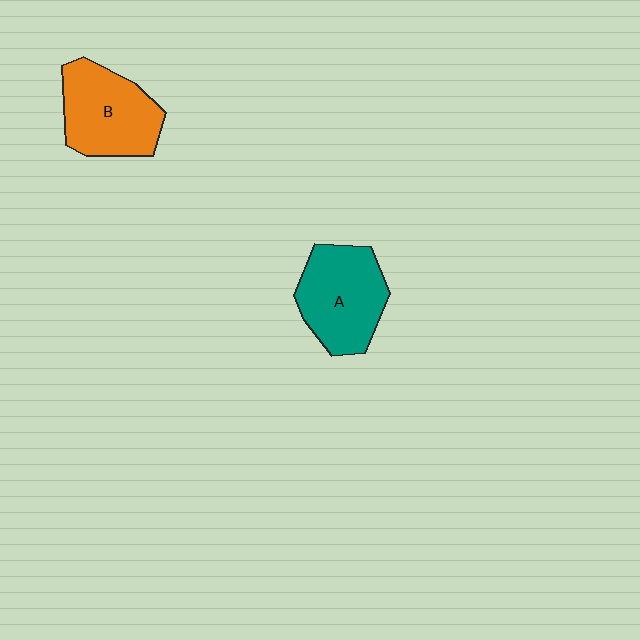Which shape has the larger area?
Shape A (teal).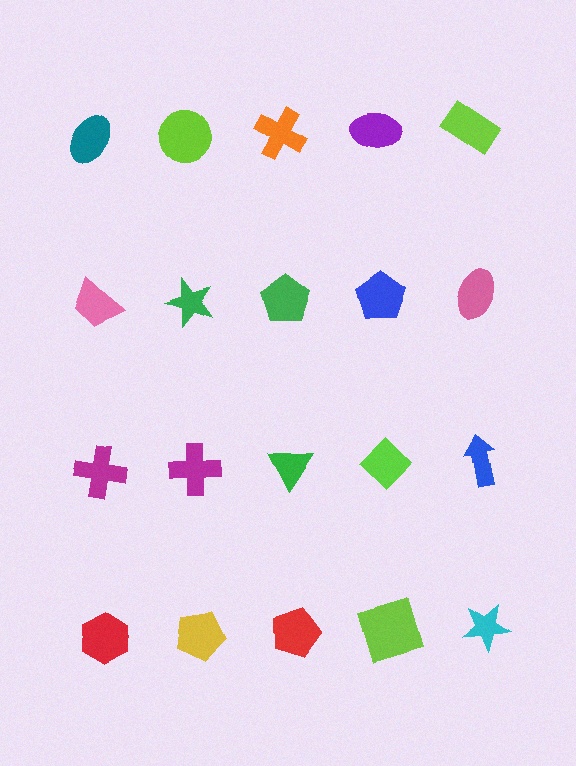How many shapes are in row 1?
5 shapes.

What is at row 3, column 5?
A blue arrow.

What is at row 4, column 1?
A red hexagon.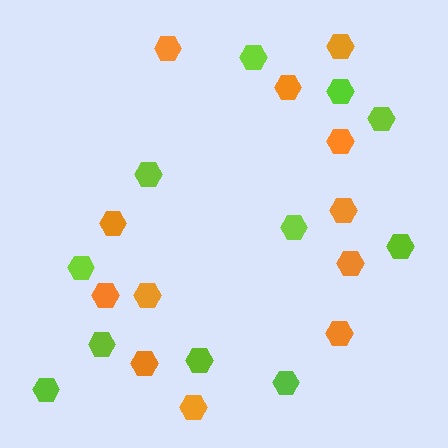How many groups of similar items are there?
There are 2 groups: one group of lime hexagons (11) and one group of orange hexagons (12).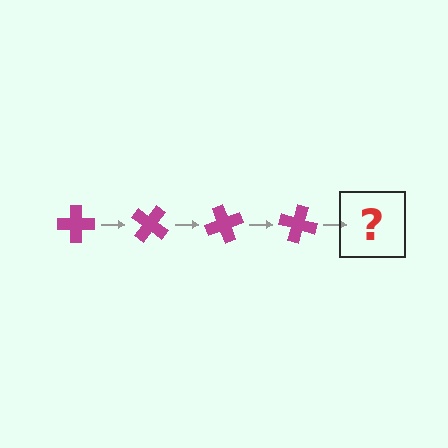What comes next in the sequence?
The next element should be a magenta cross rotated 140 degrees.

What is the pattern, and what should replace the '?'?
The pattern is that the cross rotates 35 degrees each step. The '?' should be a magenta cross rotated 140 degrees.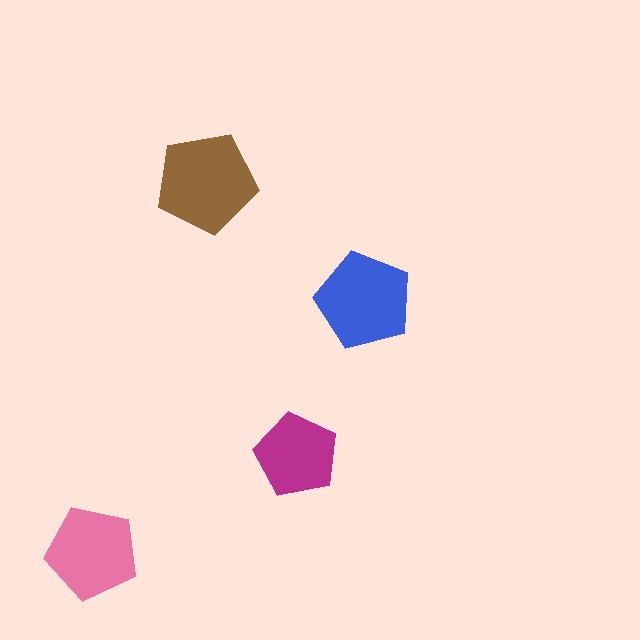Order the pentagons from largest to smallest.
the brown one, the blue one, the pink one, the magenta one.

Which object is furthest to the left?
The pink pentagon is leftmost.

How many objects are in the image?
There are 4 objects in the image.